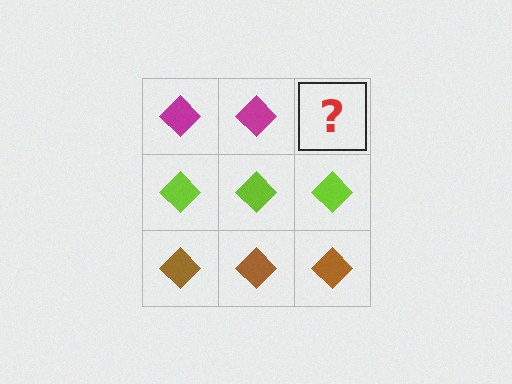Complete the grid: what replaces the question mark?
The question mark should be replaced with a magenta diamond.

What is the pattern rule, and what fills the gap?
The rule is that each row has a consistent color. The gap should be filled with a magenta diamond.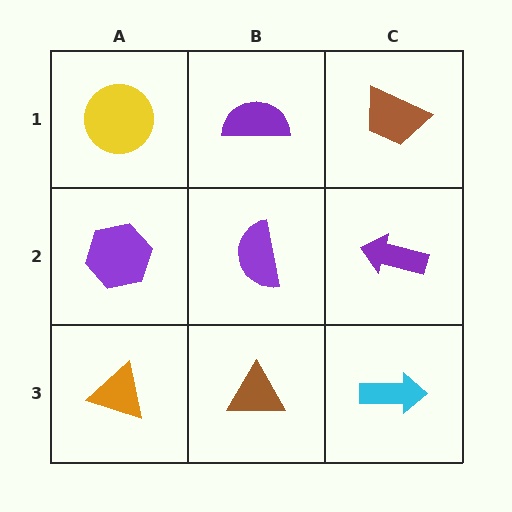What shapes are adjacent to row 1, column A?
A purple hexagon (row 2, column A), a purple semicircle (row 1, column B).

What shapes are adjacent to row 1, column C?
A purple arrow (row 2, column C), a purple semicircle (row 1, column B).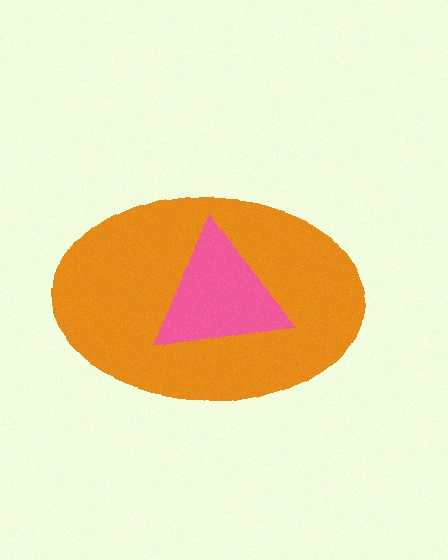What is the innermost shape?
The pink triangle.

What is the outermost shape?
The orange ellipse.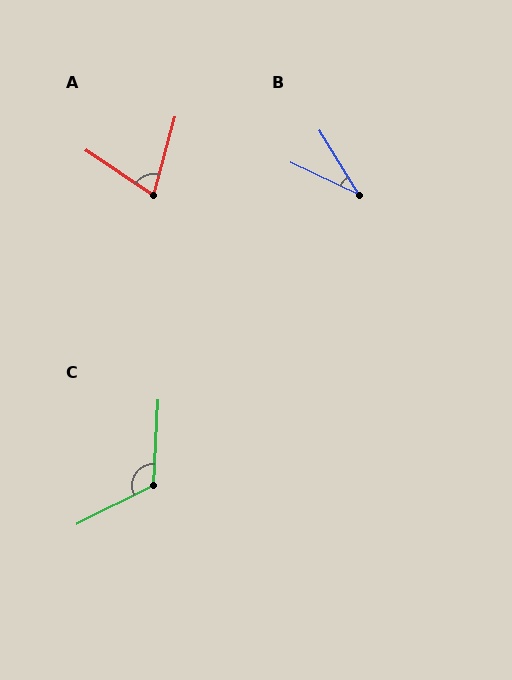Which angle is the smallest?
B, at approximately 33 degrees.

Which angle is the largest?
C, at approximately 120 degrees.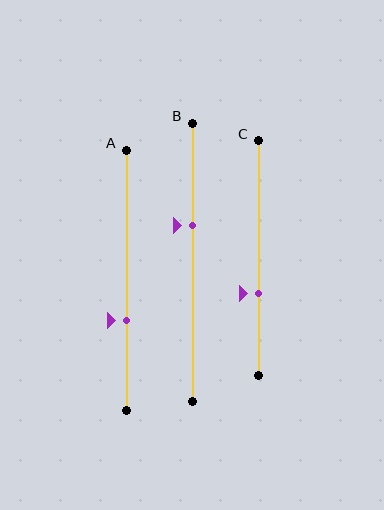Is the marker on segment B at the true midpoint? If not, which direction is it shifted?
No, the marker on segment B is shifted upward by about 13% of the segment length.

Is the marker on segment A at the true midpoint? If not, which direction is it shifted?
No, the marker on segment A is shifted downward by about 15% of the segment length.